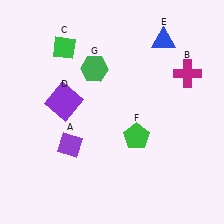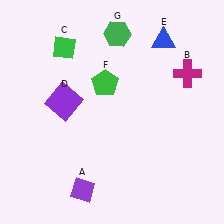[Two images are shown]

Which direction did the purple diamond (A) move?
The purple diamond (A) moved down.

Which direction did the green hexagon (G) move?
The green hexagon (G) moved up.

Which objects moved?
The objects that moved are: the purple diamond (A), the green pentagon (F), the green hexagon (G).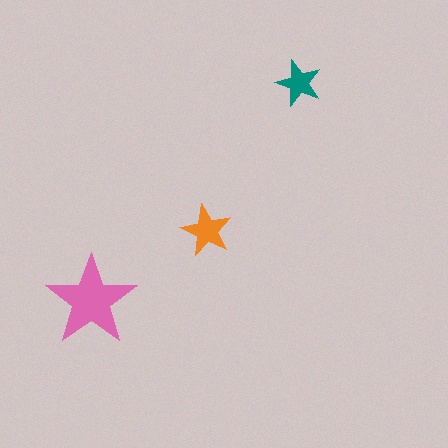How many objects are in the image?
There are 3 objects in the image.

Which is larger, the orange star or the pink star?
The pink one.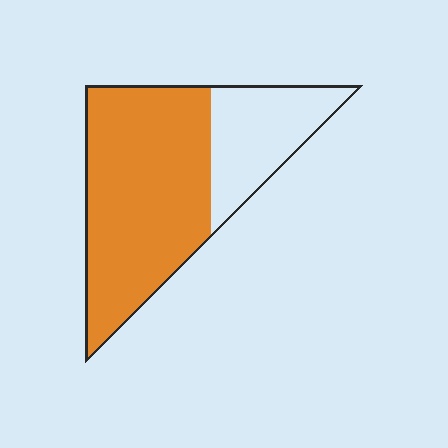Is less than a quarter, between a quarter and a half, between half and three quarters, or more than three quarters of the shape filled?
Between half and three quarters.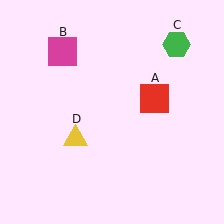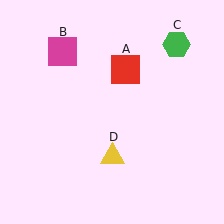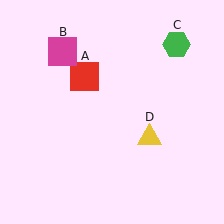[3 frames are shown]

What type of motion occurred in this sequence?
The red square (object A), yellow triangle (object D) rotated counterclockwise around the center of the scene.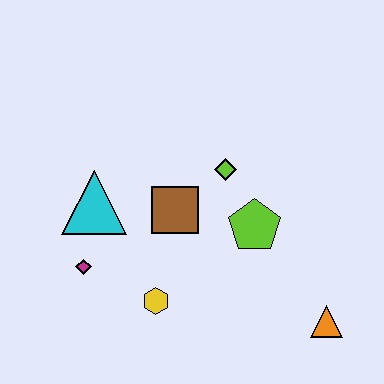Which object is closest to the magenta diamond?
The cyan triangle is closest to the magenta diamond.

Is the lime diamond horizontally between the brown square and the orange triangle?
Yes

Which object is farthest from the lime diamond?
The orange triangle is farthest from the lime diamond.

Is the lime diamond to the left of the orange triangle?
Yes